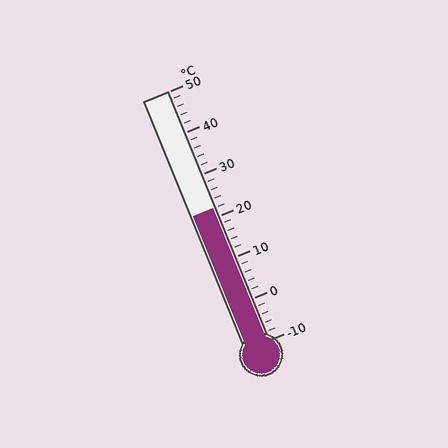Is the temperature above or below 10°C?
The temperature is above 10°C.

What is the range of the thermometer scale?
The thermometer scale ranges from -10°C to 50°C.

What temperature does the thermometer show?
The thermometer shows approximately 22°C.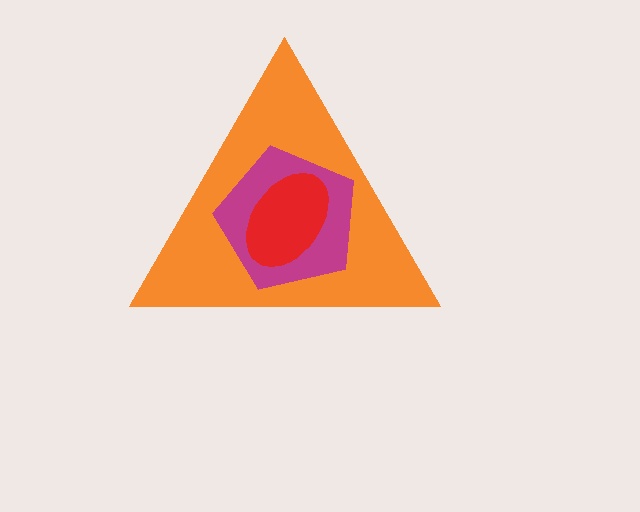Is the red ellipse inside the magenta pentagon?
Yes.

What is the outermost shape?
The orange triangle.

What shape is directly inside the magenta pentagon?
The red ellipse.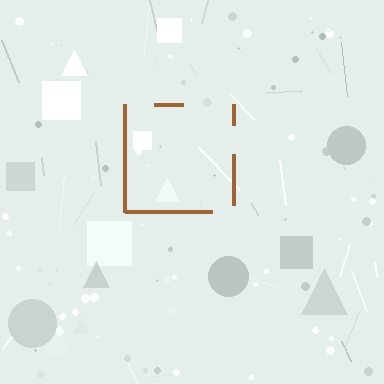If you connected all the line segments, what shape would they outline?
They would outline a square.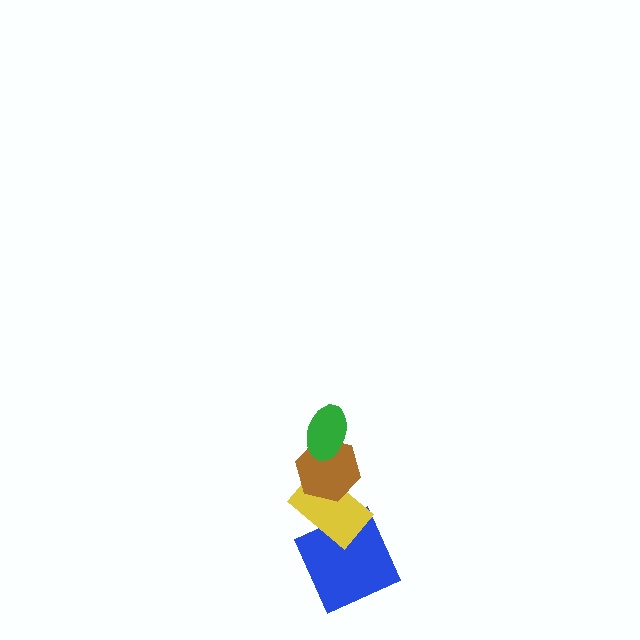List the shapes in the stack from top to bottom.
From top to bottom: the green ellipse, the brown hexagon, the yellow rectangle, the blue square.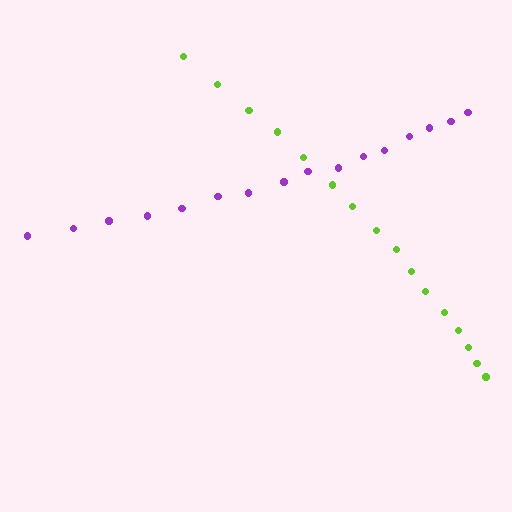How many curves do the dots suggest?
There are 2 distinct paths.